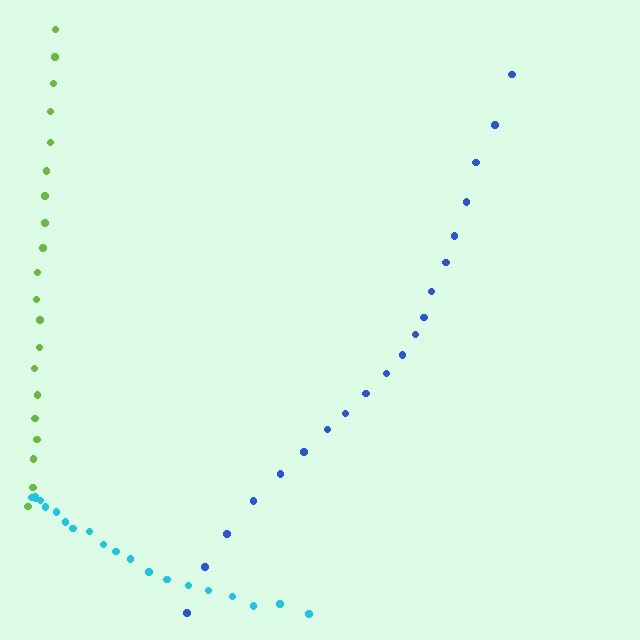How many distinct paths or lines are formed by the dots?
There are 3 distinct paths.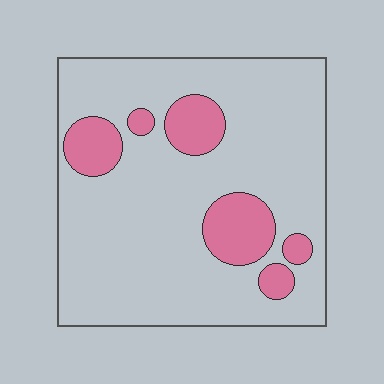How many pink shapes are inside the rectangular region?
6.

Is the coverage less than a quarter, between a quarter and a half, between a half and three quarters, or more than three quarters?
Less than a quarter.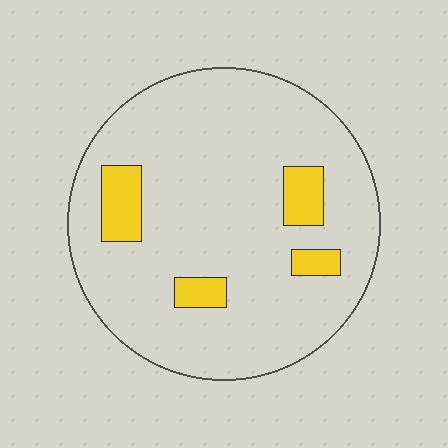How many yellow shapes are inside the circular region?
4.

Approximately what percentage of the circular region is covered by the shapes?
Approximately 10%.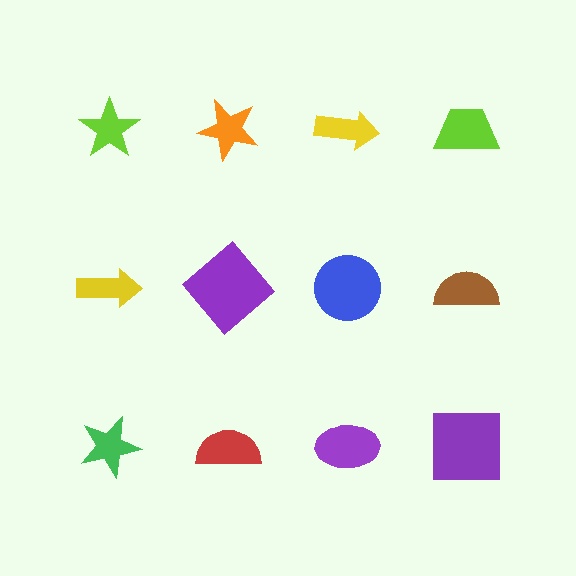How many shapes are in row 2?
4 shapes.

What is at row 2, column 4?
A brown semicircle.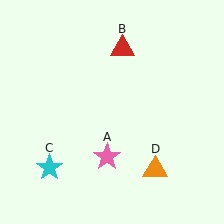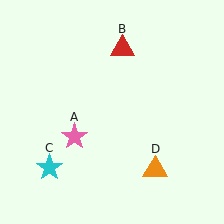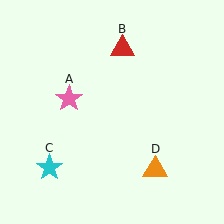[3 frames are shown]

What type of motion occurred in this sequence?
The pink star (object A) rotated clockwise around the center of the scene.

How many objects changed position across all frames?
1 object changed position: pink star (object A).